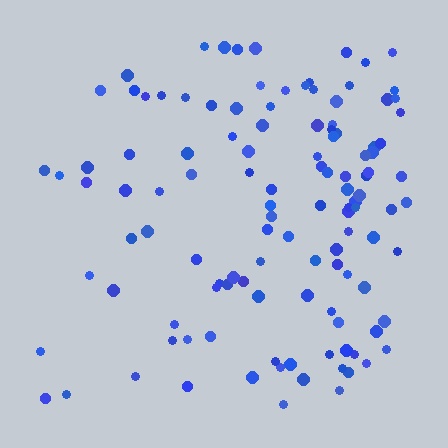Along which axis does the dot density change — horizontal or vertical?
Horizontal.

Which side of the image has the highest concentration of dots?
The right.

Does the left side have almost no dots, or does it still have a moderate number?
Still a moderate number, just noticeably fewer than the right.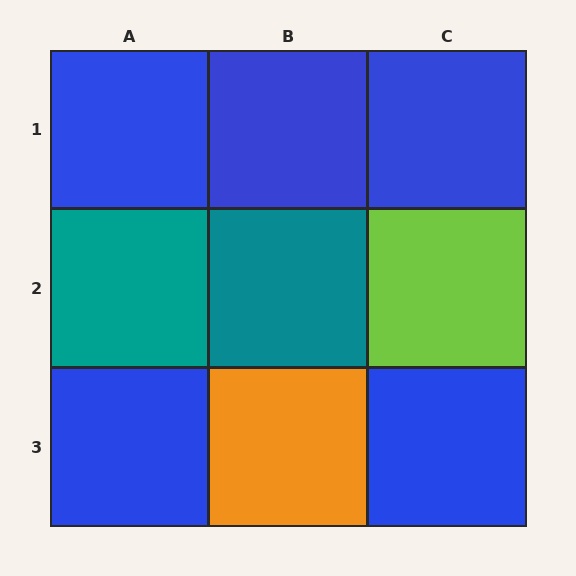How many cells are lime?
1 cell is lime.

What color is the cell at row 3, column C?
Blue.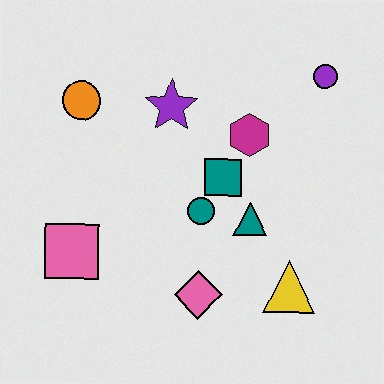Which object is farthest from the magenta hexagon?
The pink square is farthest from the magenta hexagon.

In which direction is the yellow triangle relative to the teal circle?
The yellow triangle is to the right of the teal circle.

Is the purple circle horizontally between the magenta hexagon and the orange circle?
No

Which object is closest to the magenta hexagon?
The teal square is closest to the magenta hexagon.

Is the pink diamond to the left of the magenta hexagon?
Yes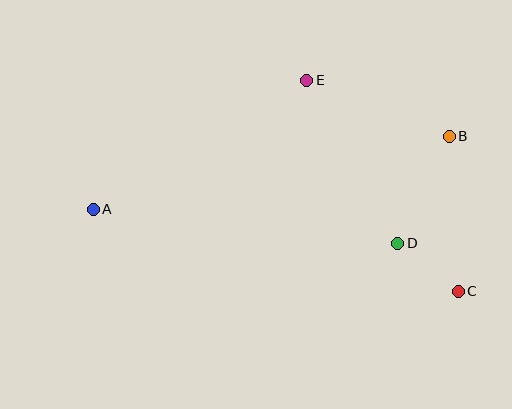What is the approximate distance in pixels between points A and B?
The distance between A and B is approximately 364 pixels.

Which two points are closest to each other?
Points C and D are closest to each other.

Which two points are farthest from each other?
Points A and C are farthest from each other.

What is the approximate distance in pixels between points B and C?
The distance between B and C is approximately 155 pixels.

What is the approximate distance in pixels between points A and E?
The distance between A and E is approximately 249 pixels.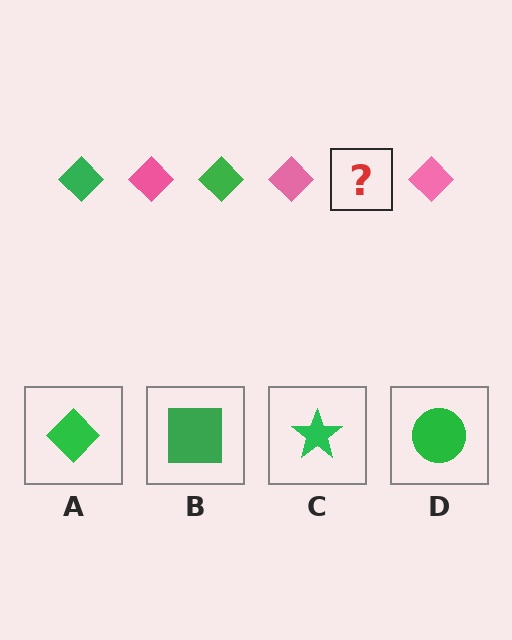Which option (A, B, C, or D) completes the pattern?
A.